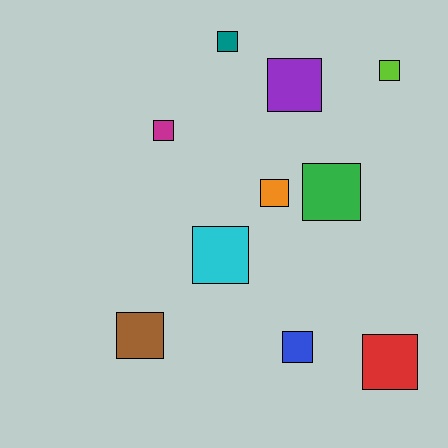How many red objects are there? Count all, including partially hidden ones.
There is 1 red object.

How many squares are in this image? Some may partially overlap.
There are 10 squares.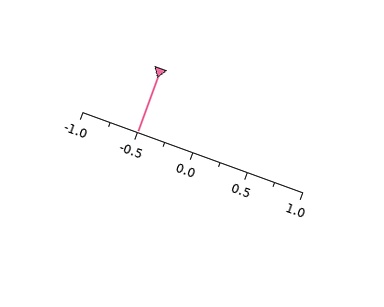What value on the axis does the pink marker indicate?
The marker indicates approximately -0.5.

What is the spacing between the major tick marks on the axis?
The major ticks are spaced 0.5 apart.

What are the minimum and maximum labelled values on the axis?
The axis runs from -1.0 to 1.0.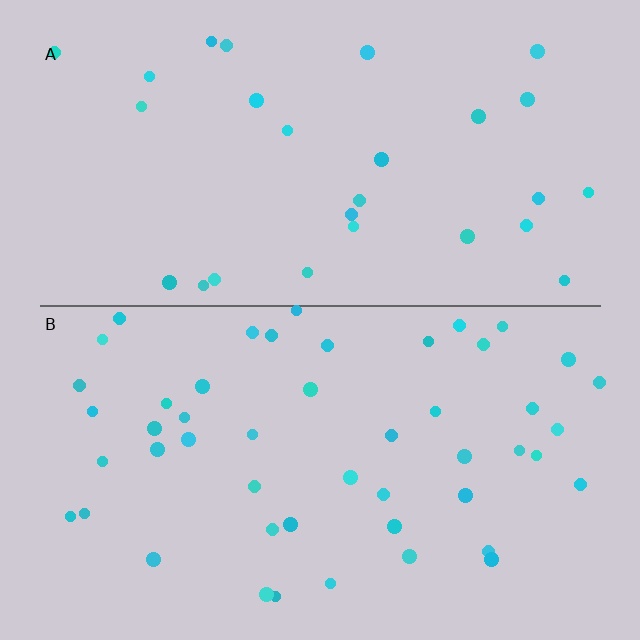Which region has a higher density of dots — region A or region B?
B (the bottom).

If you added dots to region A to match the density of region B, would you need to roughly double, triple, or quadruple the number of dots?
Approximately double.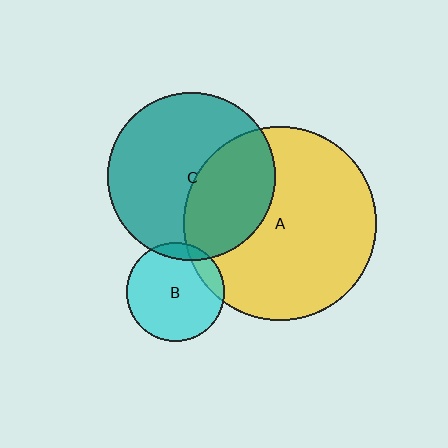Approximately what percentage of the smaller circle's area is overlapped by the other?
Approximately 15%.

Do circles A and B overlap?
Yes.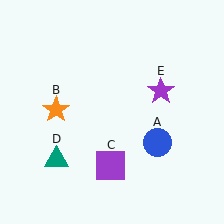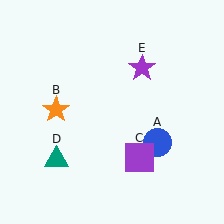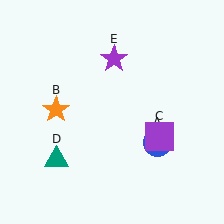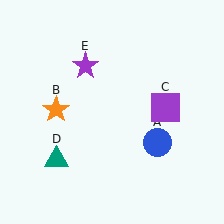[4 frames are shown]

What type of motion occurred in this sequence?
The purple square (object C), purple star (object E) rotated counterclockwise around the center of the scene.